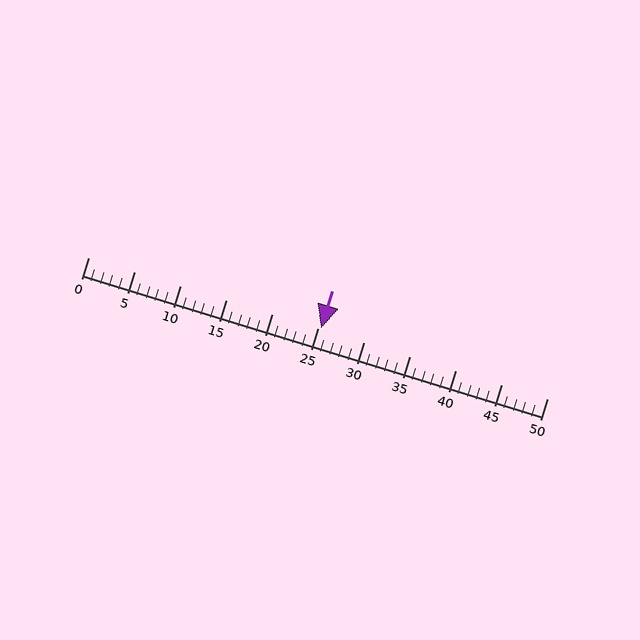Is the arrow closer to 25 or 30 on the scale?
The arrow is closer to 25.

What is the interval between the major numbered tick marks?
The major tick marks are spaced 5 units apart.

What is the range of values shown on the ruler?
The ruler shows values from 0 to 50.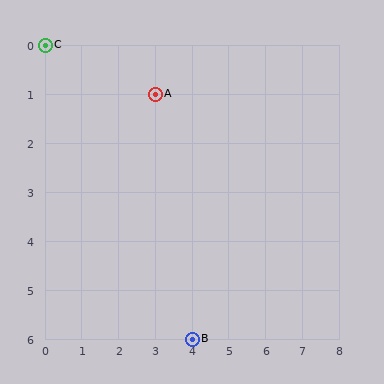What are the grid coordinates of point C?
Point C is at grid coordinates (0, 0).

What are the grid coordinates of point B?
Point B is at grid coordinates (4, 6).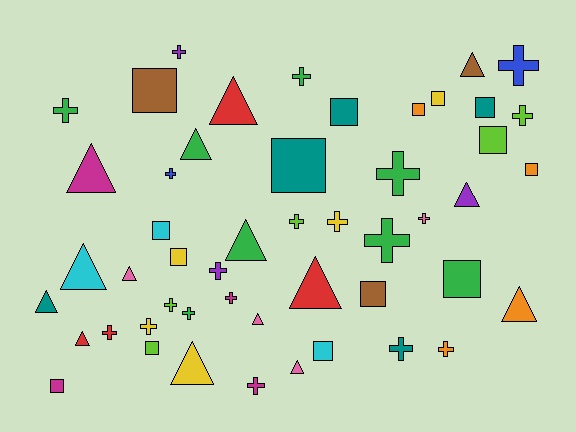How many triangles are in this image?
There are 15 triangles.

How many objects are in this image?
There are 50 objects.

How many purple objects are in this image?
There are 3 purple objects.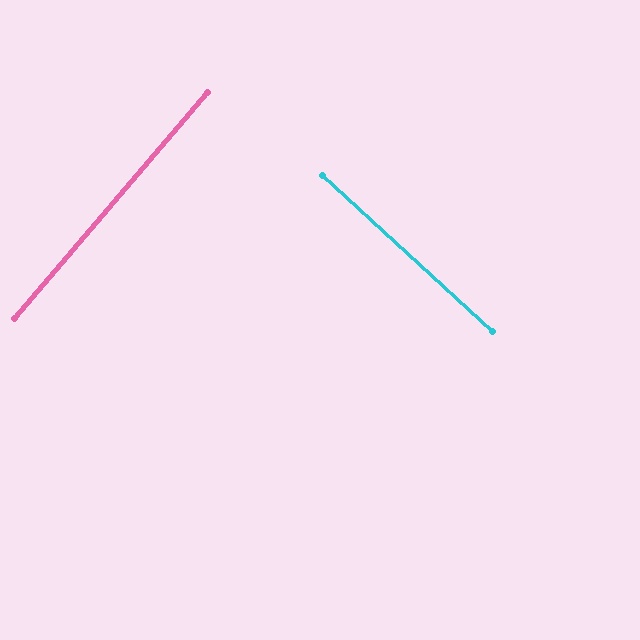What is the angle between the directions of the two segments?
Approximately 88 degrees.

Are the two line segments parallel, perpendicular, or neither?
Perpendicular — they meet at approximately 88°.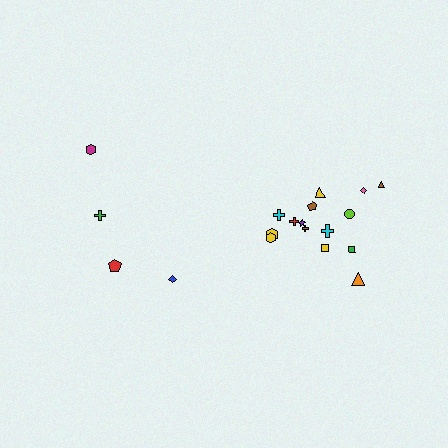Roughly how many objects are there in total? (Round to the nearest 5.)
Roughly 20 objects in total.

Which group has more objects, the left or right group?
The right group.